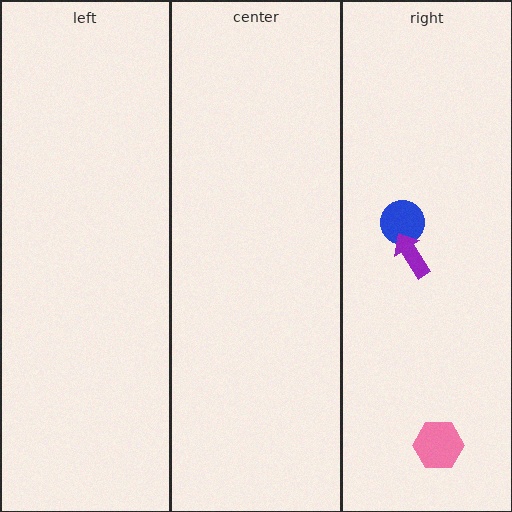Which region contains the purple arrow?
The right region.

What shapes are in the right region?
The blue circle, the purple arrow, the pink hexagon.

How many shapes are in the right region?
3.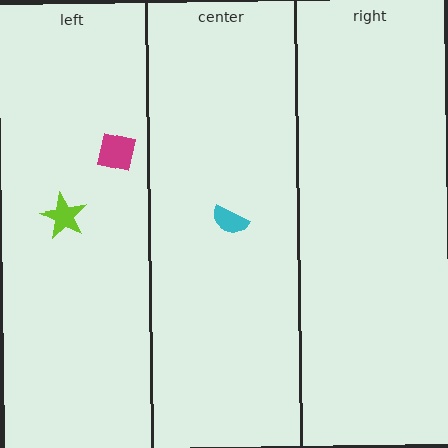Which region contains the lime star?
The left region.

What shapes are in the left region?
The lime star, the magenta square.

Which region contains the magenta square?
The left region.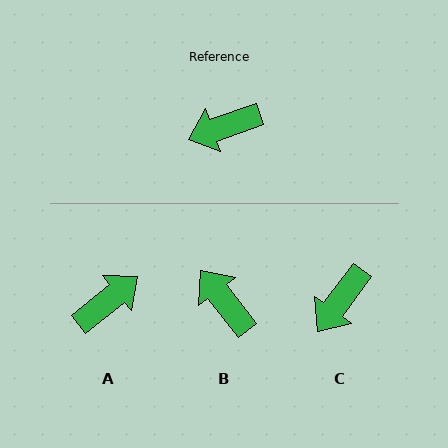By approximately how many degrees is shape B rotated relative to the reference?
Approximately 72 degrees clockwise.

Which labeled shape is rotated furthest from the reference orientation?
A, about 160 degrees away.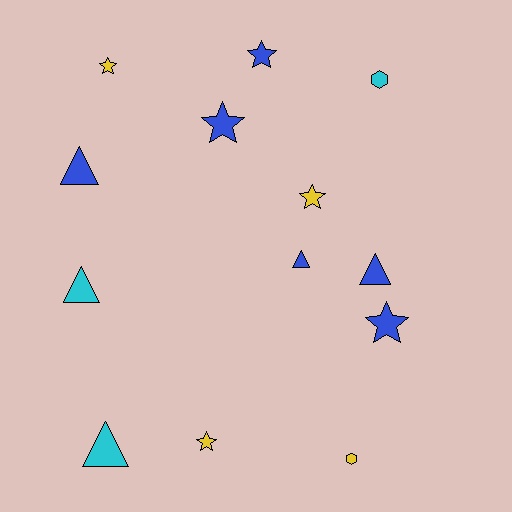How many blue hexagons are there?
There are no blue hexagons.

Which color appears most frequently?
Blue, with 6 objects.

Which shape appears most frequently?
Star, with 6 objects.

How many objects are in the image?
There are 13 objects.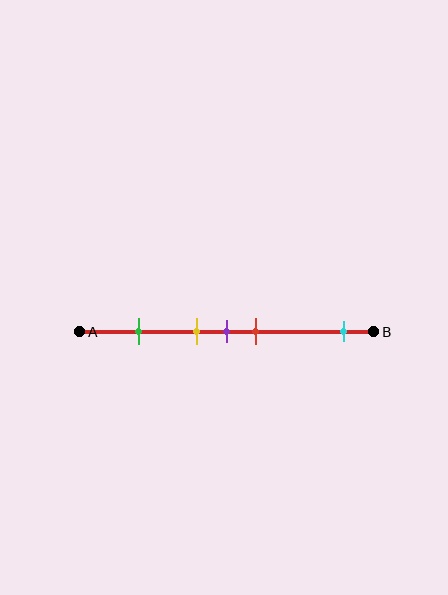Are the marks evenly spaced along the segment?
No, the marks are not evenly spaced.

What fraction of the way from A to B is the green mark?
The green mark is approximately 20% (0.2) of the way from A to B.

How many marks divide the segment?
There are 5 marks dividing the segment.